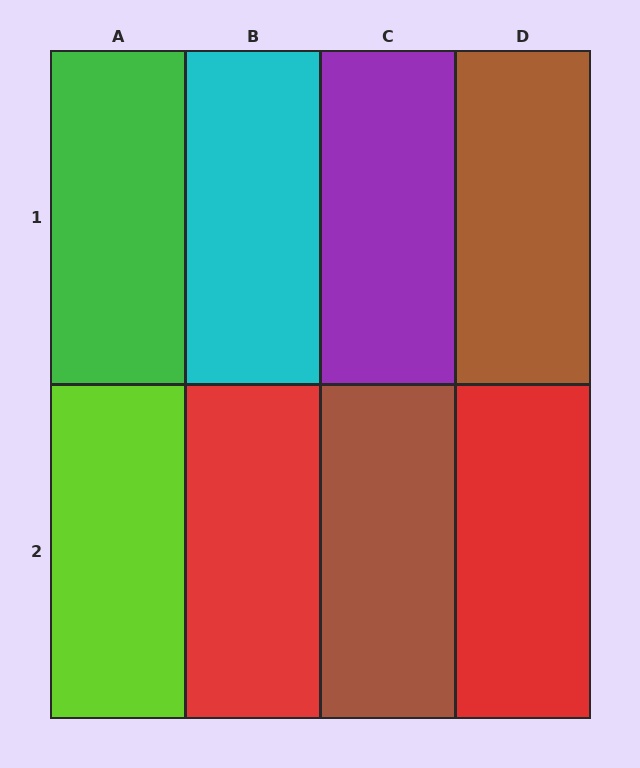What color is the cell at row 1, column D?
Brown.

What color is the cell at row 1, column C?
Purple.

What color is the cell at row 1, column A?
Green.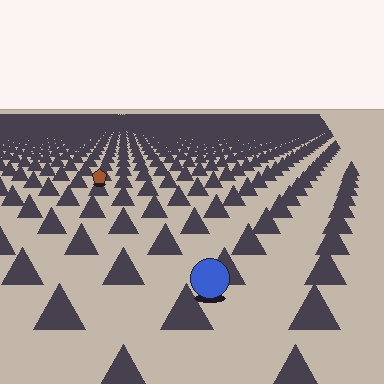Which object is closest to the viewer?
The blue circle is closest. The texture marks near it are larger and more spread out.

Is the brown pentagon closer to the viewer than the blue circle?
No. The blue circle is closer — you can tell from the texture gradient: the ground texture is coarser near it.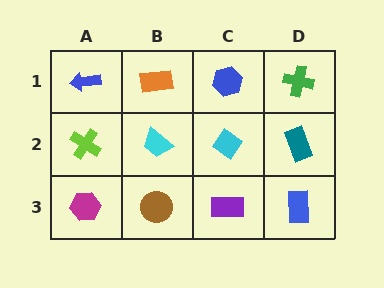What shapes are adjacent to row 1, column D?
A teal rectangle (row 2, column D), a blue hexagon (row 1, column C).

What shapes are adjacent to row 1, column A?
A lime cross (row 2, column A), an orange rectangle (row 1, column B).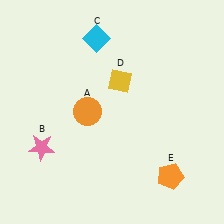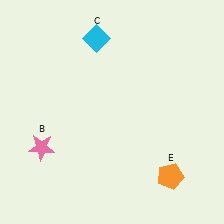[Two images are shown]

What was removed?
The orange circle (A), the yellow diamond (D) were removed in Image 2.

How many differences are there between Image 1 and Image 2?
There are 2 differences between the two images.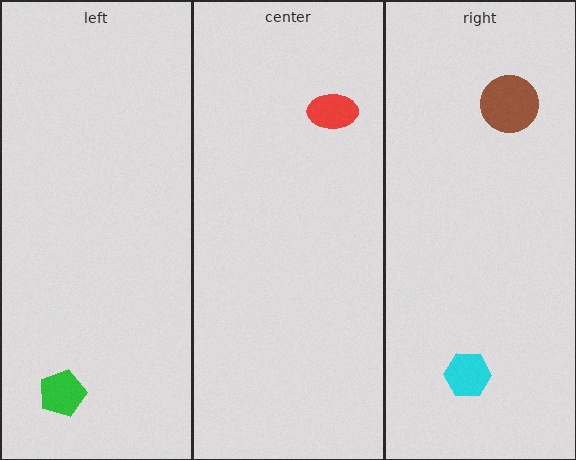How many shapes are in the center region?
1.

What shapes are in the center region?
The red ellipse.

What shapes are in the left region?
The green pentagon.